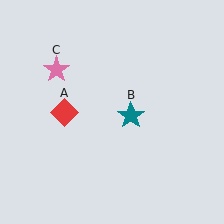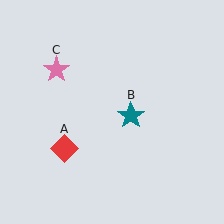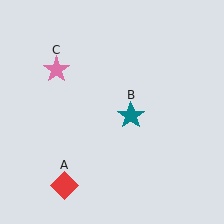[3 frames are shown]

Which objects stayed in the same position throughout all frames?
Teal star (object B) and pink star (object C) remained stationary.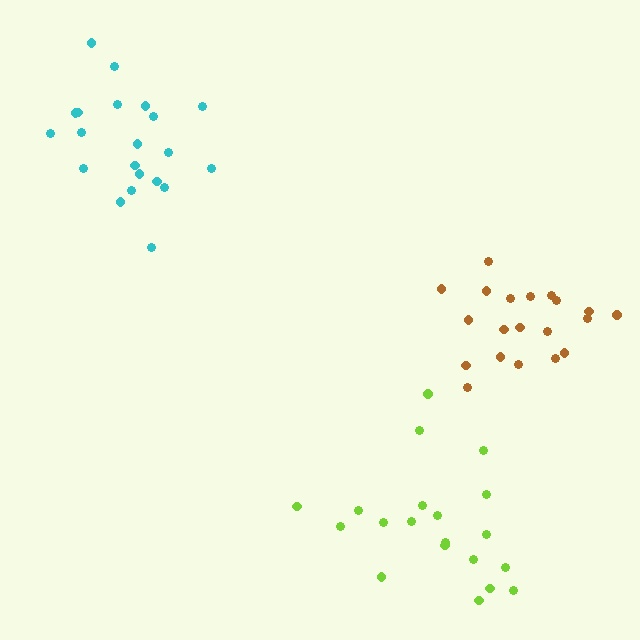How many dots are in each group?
Group 1: 21 dots, Group 2: 20 dots, Group 3: 20 dots (61 total).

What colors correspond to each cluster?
The clusters are colored: cyan, lime, brown.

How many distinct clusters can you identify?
There are 3 distinct clusters.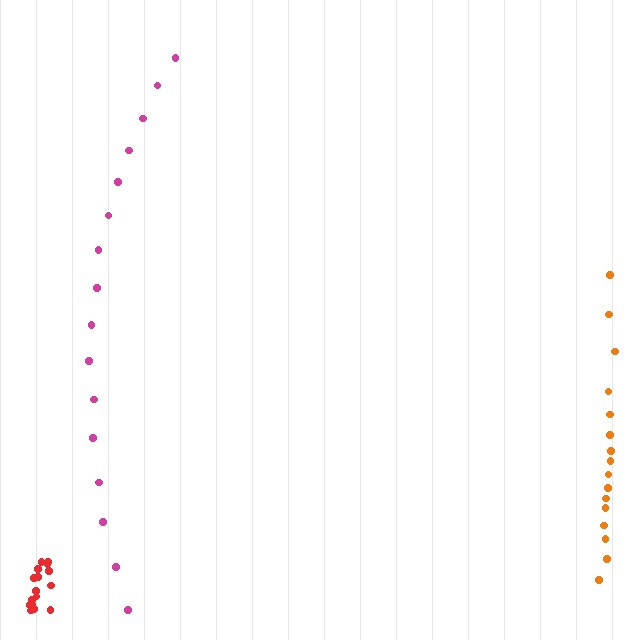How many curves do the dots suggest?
There are 3 distinct paths.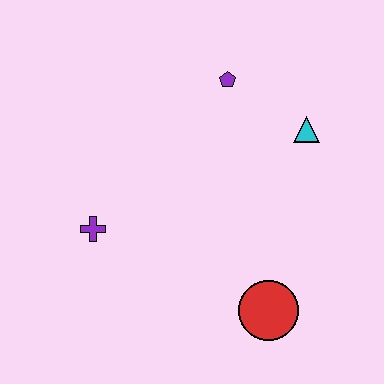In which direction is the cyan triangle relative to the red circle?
The cyan triangle is above the red circle.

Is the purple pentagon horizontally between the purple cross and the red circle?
Yes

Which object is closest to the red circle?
The cyan triangle is closest to the red circle.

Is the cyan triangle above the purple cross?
Yes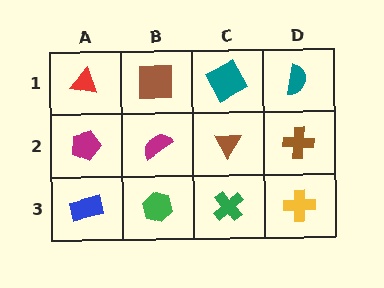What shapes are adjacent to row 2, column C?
A teal square (row 1, column C), a green cross (row 3, column C), a magenta semicircle (row 2, column B), a brown cross (row 2, column D).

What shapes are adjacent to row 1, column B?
A magenta semicircle (row 2, column B), a red triangle (row 1, column A), a teal square (row 1, column C).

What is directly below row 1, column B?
A magenta semicircle.